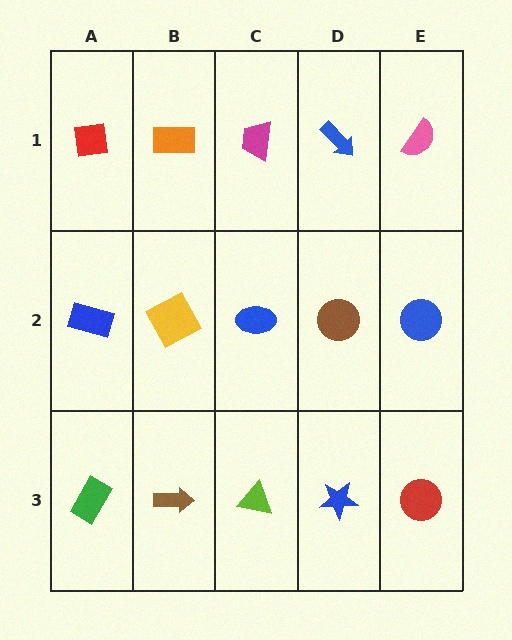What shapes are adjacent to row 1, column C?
A blue ellipse (row 2, column C), an orange rectangle (row 1, column B), a blue arrow (row 1, column D).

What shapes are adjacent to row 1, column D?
A brown circle (row 2, column D), a magenta trapezoid (row 1, column C), a pink semicircle (row 1, column E).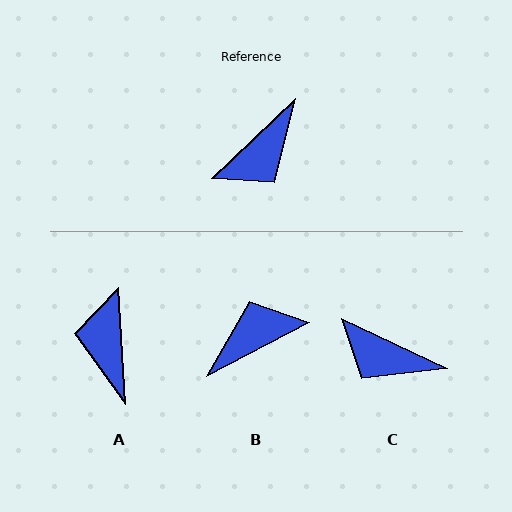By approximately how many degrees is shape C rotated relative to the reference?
Approximately 69 degrees clockwise.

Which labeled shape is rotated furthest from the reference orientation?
B, about 164 degrees away.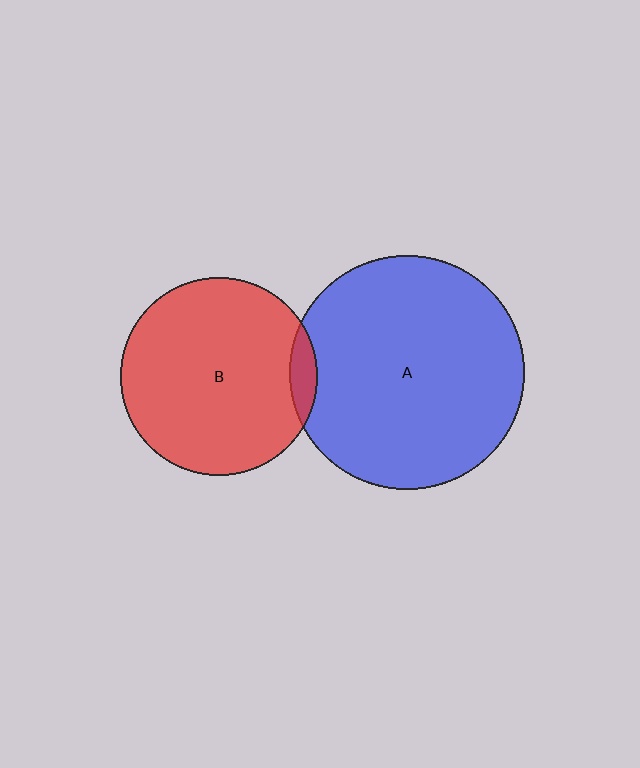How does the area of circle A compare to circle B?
Approximately 1.4 times.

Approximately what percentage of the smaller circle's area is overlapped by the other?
Approximately 5%.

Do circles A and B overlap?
Yes.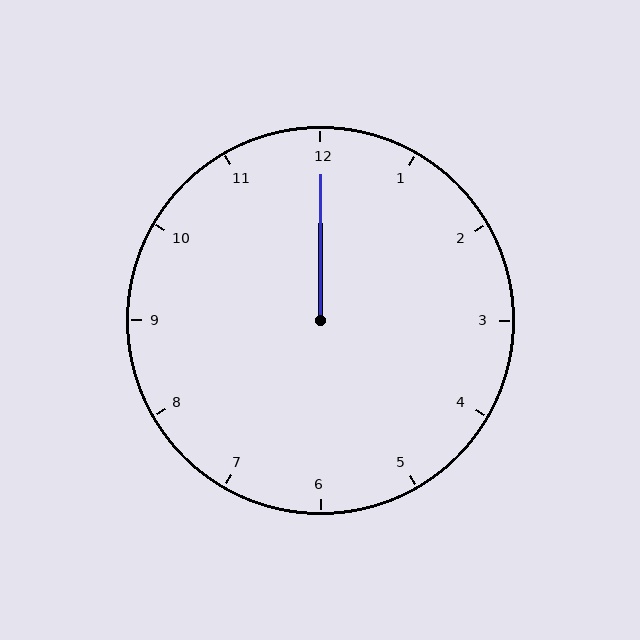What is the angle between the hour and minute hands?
Approximately 0 degrees.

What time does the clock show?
12:00.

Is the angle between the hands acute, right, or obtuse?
It is acute.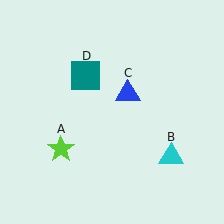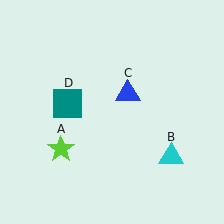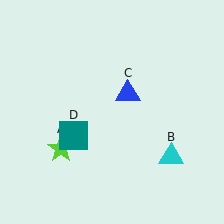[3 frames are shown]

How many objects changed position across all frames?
1 object changed position: teal square (object D).